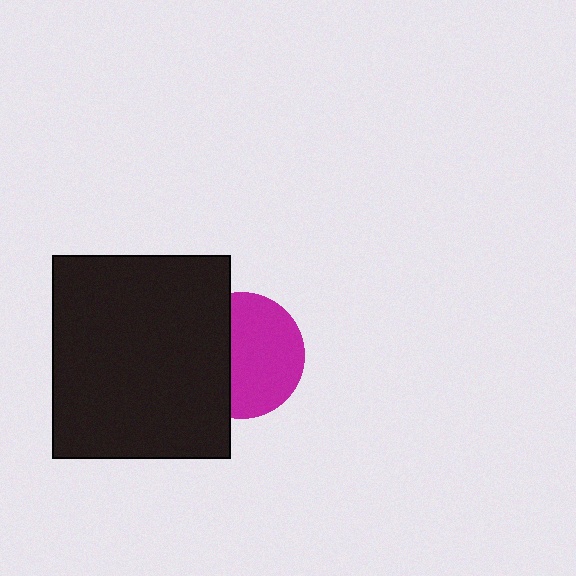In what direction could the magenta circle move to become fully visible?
The magenta circle could move right. That would shift it out from behind the black rectangle entirely.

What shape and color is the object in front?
The object in front is a black rectangle.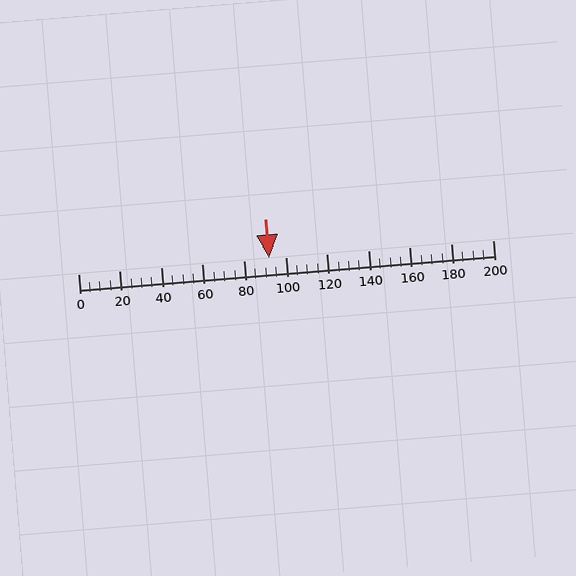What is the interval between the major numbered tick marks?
The major tick marks are spaced 20 units apart.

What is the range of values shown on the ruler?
The ruler shows values from 0 to 200.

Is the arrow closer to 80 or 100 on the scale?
The arrow is closer to 100.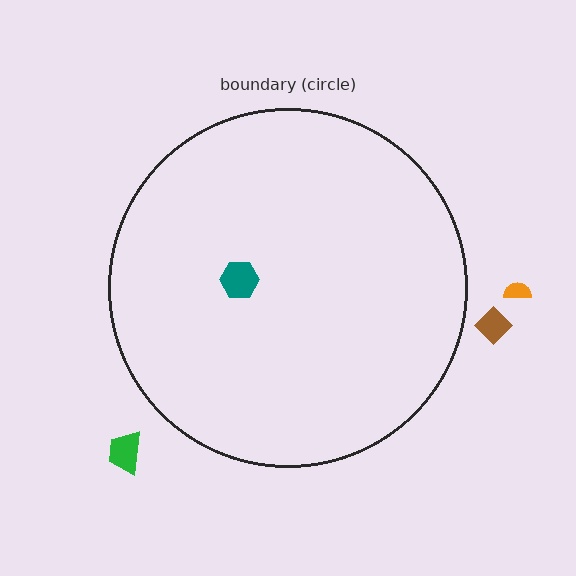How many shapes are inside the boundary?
1 inside, 3 outside.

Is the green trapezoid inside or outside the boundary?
Outside.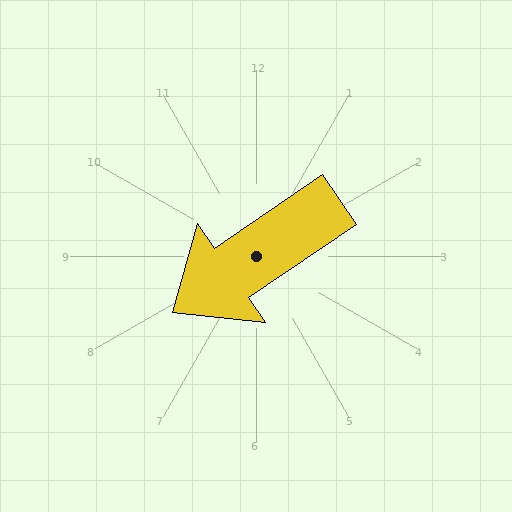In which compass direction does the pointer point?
Southwest.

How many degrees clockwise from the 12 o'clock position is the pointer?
Approximately 236 degrees.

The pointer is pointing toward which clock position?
Roughly 8 o'clock.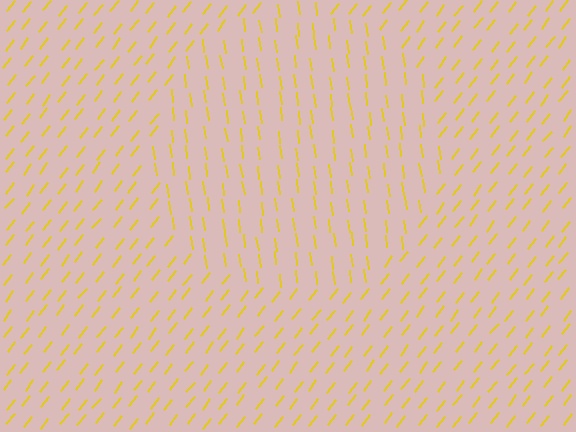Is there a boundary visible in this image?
Yes, there is a texture boundary formed by a change in line orientation.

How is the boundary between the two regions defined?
The boundary is defined purely by a change in line orientation (approximately 45 degrees difference). All lines are the same color and thickness.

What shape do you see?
I see a circle.